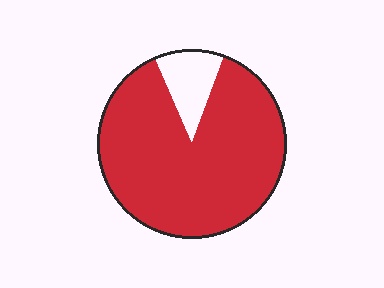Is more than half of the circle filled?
Yes.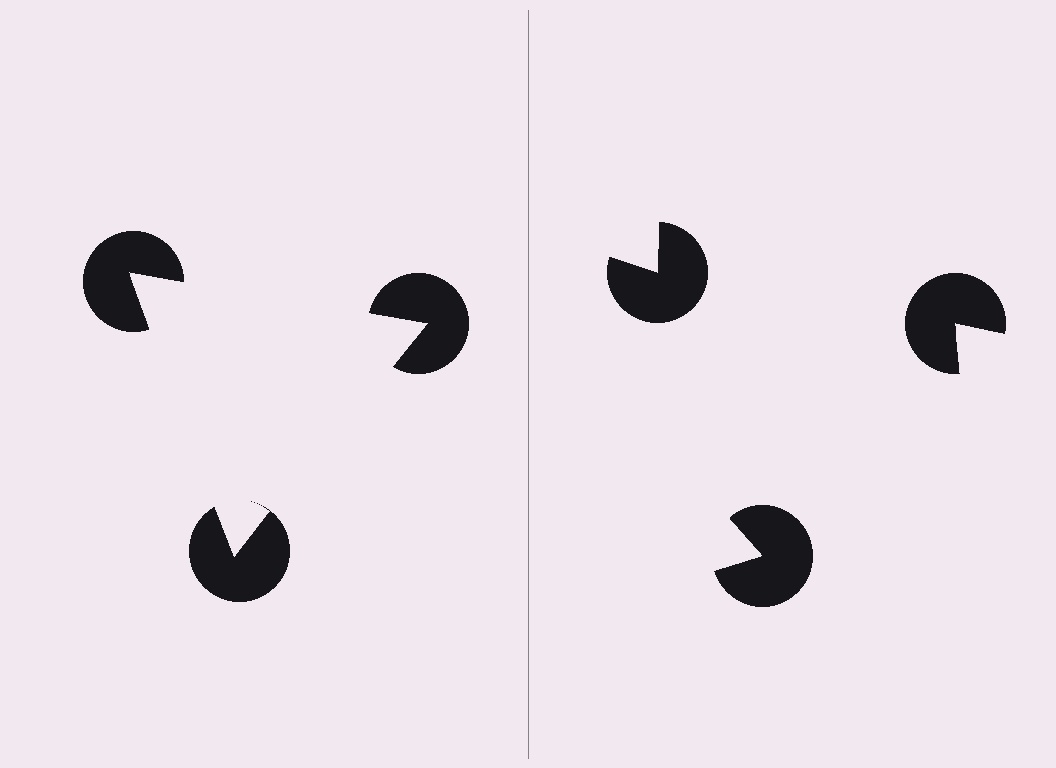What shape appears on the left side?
An illusory triangle.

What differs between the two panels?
The pac-man discs are positioned identically on both sides; only the wedge orientations differ. On the left they align to a triangle; on the right they are misaligned.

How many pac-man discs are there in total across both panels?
6 — 3 on each side.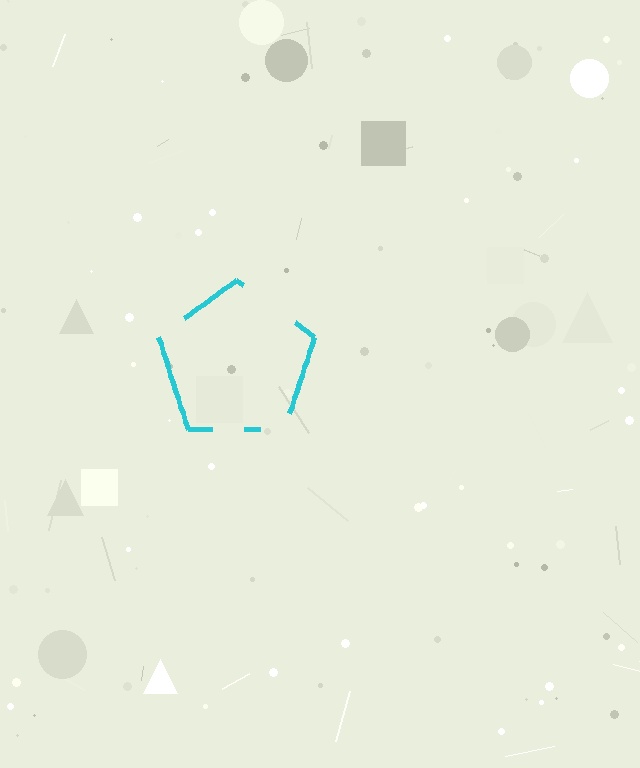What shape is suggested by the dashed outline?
The dashed outline suggests a pentagon.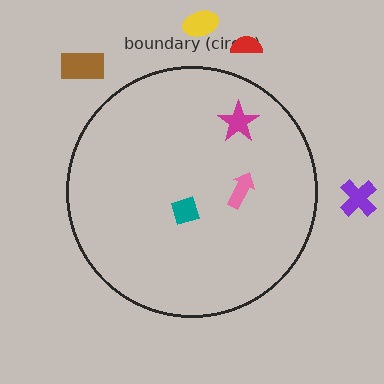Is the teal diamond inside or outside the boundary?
Inside.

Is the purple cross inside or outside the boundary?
Outside.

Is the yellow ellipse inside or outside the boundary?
Outside.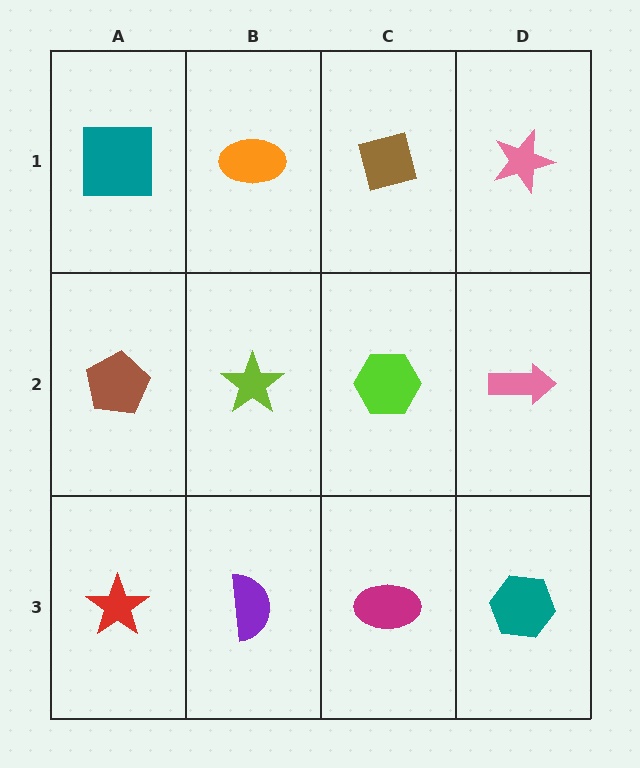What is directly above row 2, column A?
A teal square.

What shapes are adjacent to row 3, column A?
A brown pentagon (row 2, column A), a purple semicircle (row 3, column B).